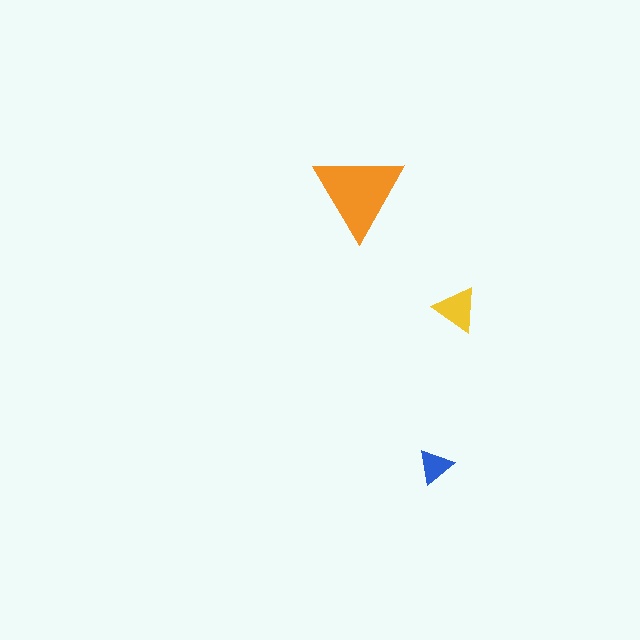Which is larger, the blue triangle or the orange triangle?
The orange one.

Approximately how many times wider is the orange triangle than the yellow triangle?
About 2 times wider.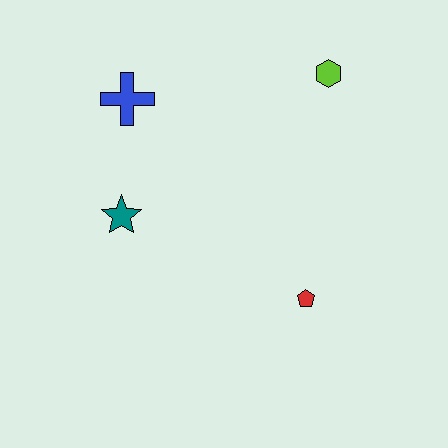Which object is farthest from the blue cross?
The red pentagon is farthest from the blue cross.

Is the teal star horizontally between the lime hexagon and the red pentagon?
No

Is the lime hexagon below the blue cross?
No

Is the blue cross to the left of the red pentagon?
Yes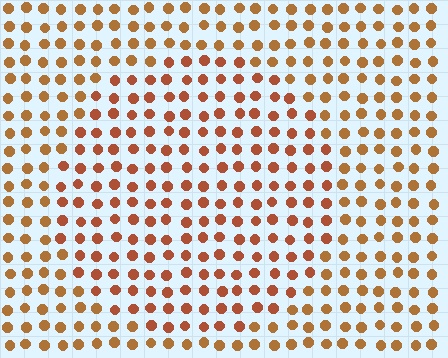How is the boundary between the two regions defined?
The boundary is defined purely by a slight shift in hue (about 17 degrees). Spacing, size, and orientation are identical on both sides.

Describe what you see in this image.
The image is filled with small brown elements in a uniform arrangement. A circle-shaped region is visible where the elements are tinted to a slightly different hue, forming a subtle color boundary.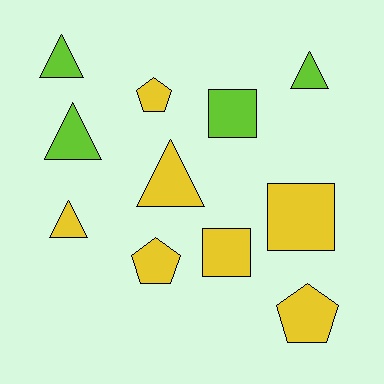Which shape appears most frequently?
Triangle, with 5 objects.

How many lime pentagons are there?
There are no lime pentagons.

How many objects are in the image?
There are 11 objects.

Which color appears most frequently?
Yellow, with 7 objects.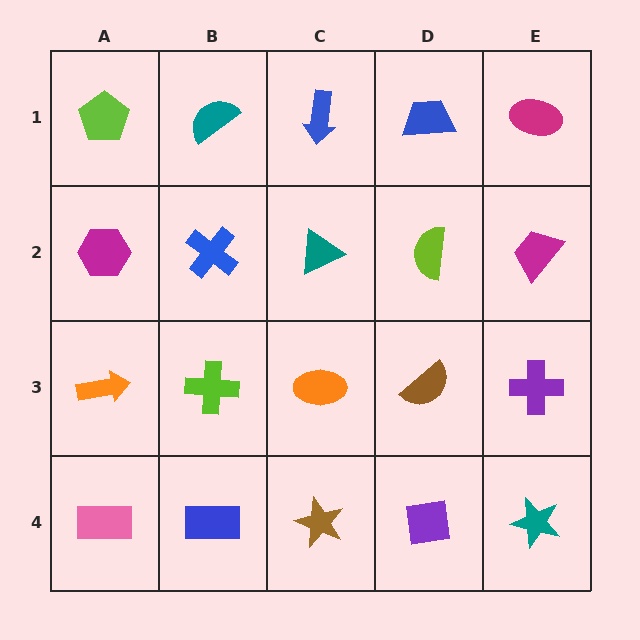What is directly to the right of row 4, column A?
A blue rectangle.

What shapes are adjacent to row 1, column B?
A blue cross (row 2, column B), a lime pentagon (row 1, column A), a blue arrow (row 1, column C).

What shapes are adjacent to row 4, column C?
An orange ellipse (row 3, column C), a blue rectangle (row 4, column B), a purple square (row 4, column D).